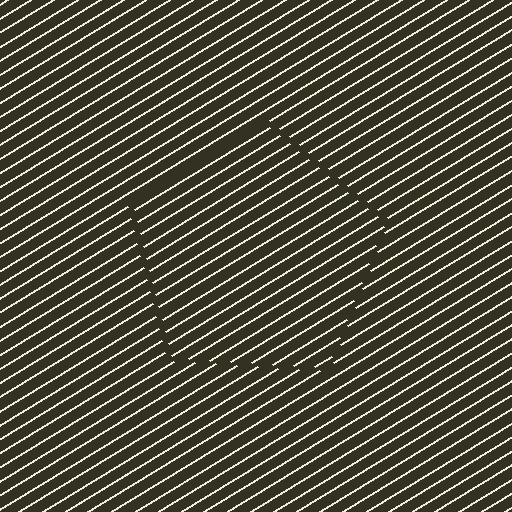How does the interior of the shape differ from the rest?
The interior of the shape contains the same grating, shifted by half a period — the contour is defined by the phase discontinuity where line-ends from the inner and outer gratings abut.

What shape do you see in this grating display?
An illusory pentagon. The interior of the shape contains the same grating, shifted by half a period — the contour is defined by the phase discontinuity where line-ends from the inner and outer gratings abut.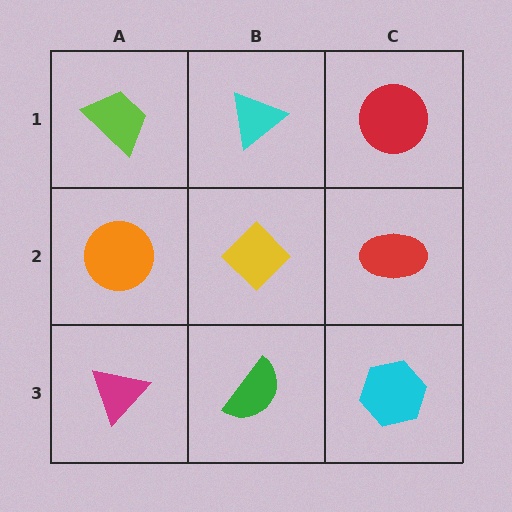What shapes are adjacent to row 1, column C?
A red ellipse (row 2, column C), a cyan triangle (row 1, column B).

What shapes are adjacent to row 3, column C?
A red ellipse (row 2, column C), a green semicircle (row 3, column B).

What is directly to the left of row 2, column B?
An orange circle.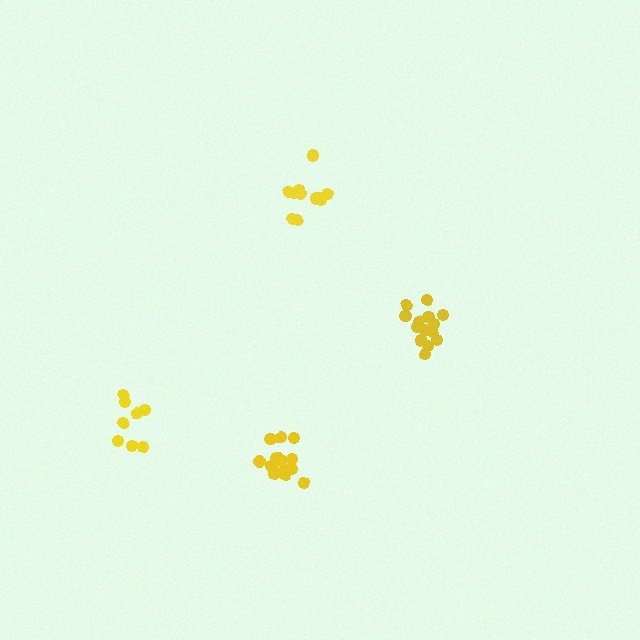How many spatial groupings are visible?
There are 4 spatial groupings.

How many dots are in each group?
Group 1: 11 dots, Group 2: 8 dots, Group 3: 14 dots, Group 4: 14 dots (47 total).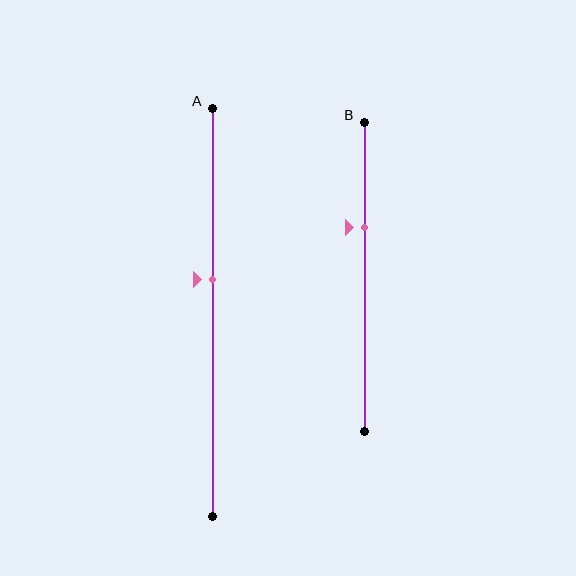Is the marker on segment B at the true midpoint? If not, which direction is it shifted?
No, the marker on segment B is shifted upward by about 16% of the segment length.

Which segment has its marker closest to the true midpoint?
Segment A has its marker closest to the true midpoint.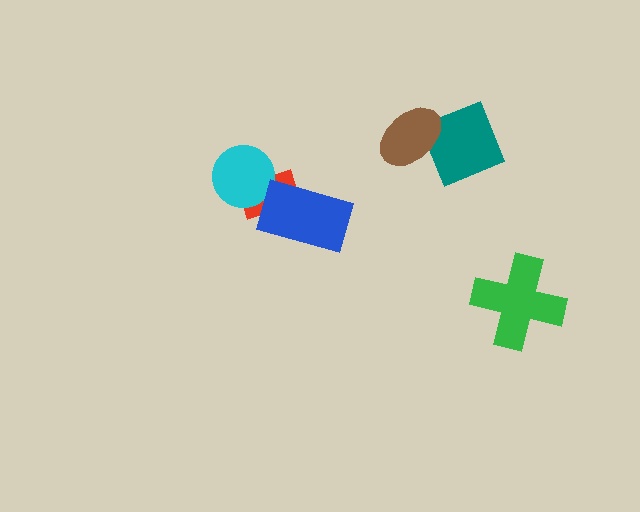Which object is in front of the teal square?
The brown ellipse is in front of the teal square.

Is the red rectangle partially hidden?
Yes, it is partially covered by another shape.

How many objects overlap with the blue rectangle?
1 object overlaps with the blue rectangle.